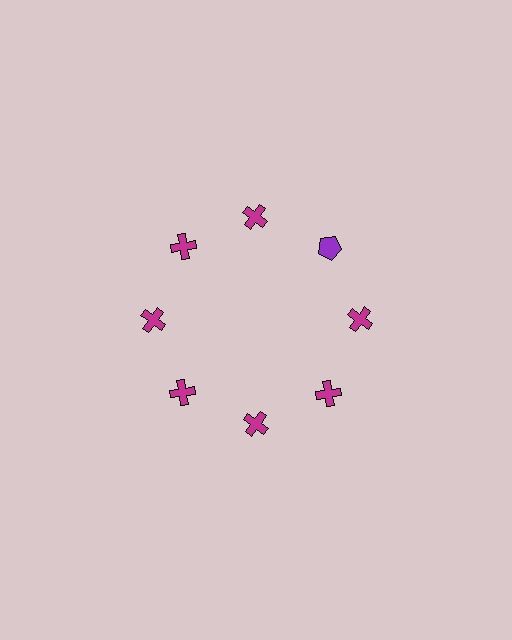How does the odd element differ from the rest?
It differs in both color (purple instead of magenta) and shape (pentagon instead of cross).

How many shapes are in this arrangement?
There are 8 shapes arranged in a ring pattern.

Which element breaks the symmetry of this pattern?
The purple pentagon at roughly the 2 o'clock position breaks the symmetry. All other shapes are magenta crosses.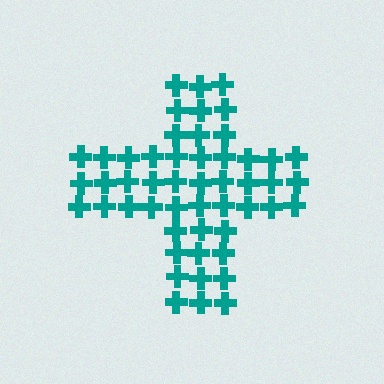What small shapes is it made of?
It is made of small crosses.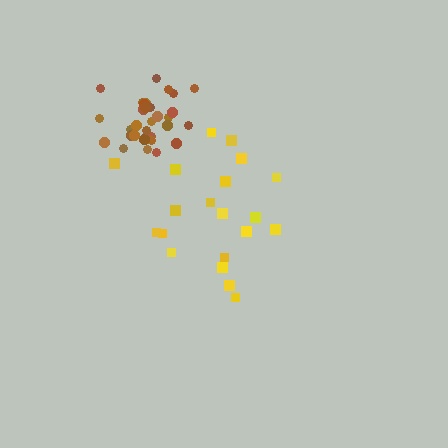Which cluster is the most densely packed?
Brown.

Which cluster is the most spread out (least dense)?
Yellow.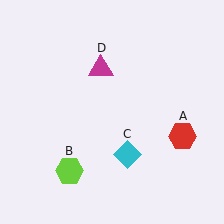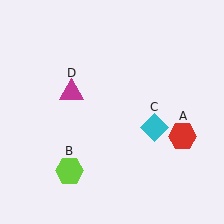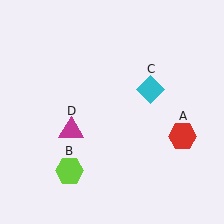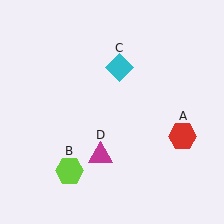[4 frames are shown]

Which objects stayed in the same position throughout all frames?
Red hexagon (object A) and lime hexagon (object B) remained stationary.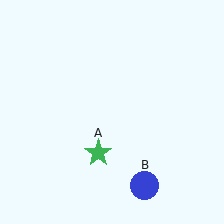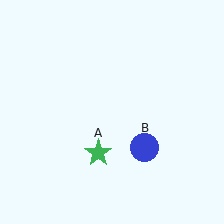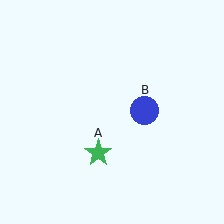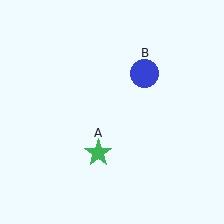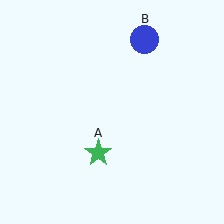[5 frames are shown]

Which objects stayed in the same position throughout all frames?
Green star (object A) remained stationary.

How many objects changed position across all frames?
1 object changed position: blue circle (object B).